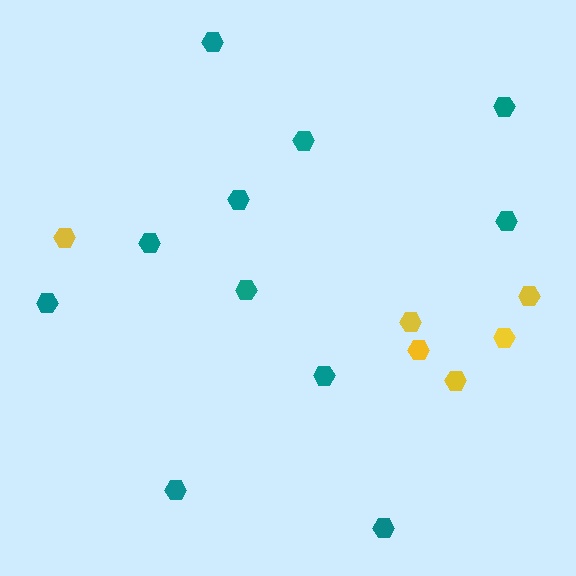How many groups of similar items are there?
There are 2 groups: one group of teal hexagons (11) and one group of yellow hexagons (6).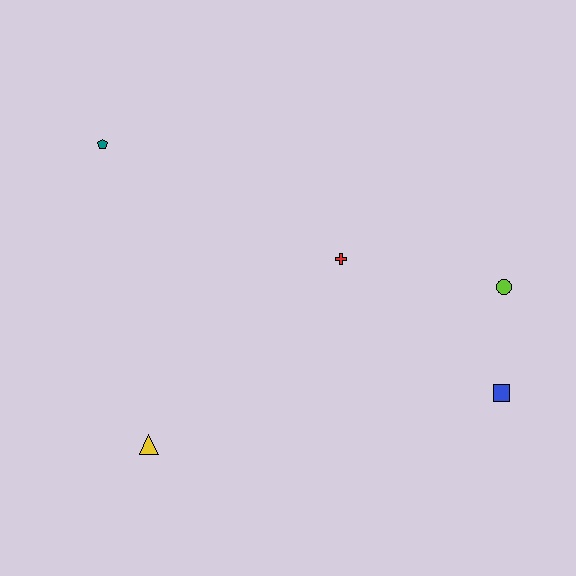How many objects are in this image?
There are 5 objects.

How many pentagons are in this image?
There is 1 pentagon.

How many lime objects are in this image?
There is 1 lime object.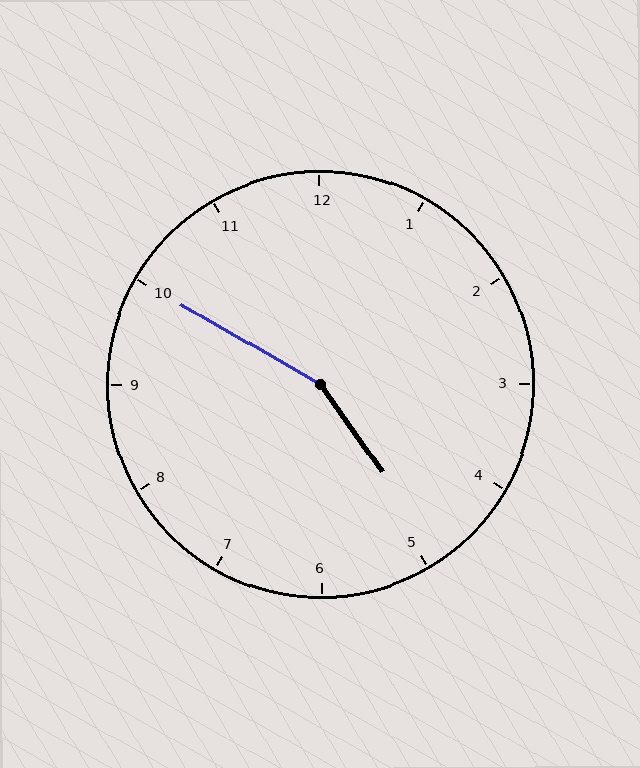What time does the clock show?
4:50.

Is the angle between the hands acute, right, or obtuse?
It is obtuse.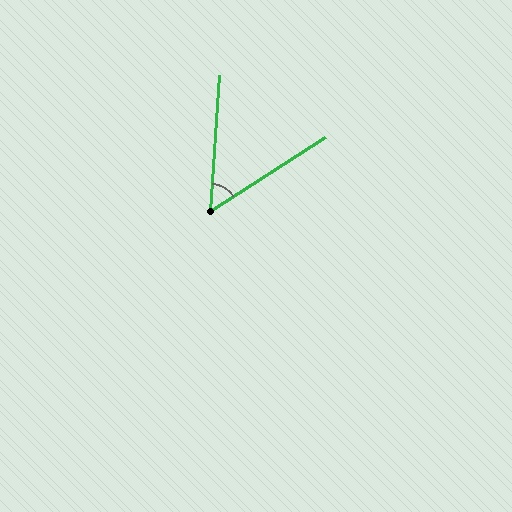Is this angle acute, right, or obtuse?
It is acute.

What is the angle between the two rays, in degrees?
Approximately 53 degrees.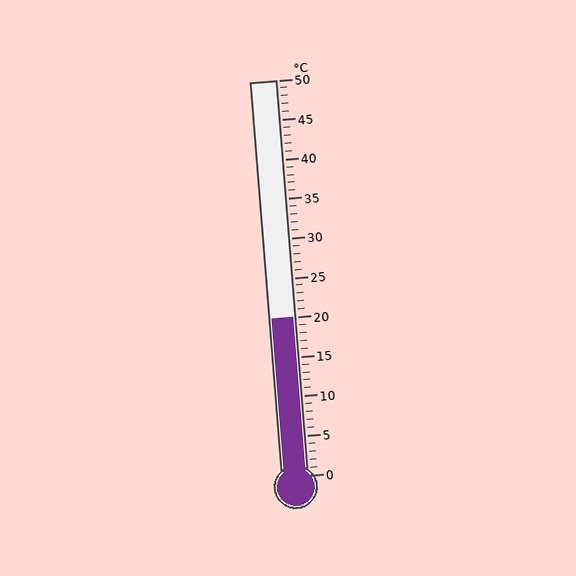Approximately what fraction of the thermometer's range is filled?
The thermometer is filled to approximately 40% of its range.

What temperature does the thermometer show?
The thermometer shows approximately 20°C.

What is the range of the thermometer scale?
The thermometer scale ranges from 0°C to 50°C.